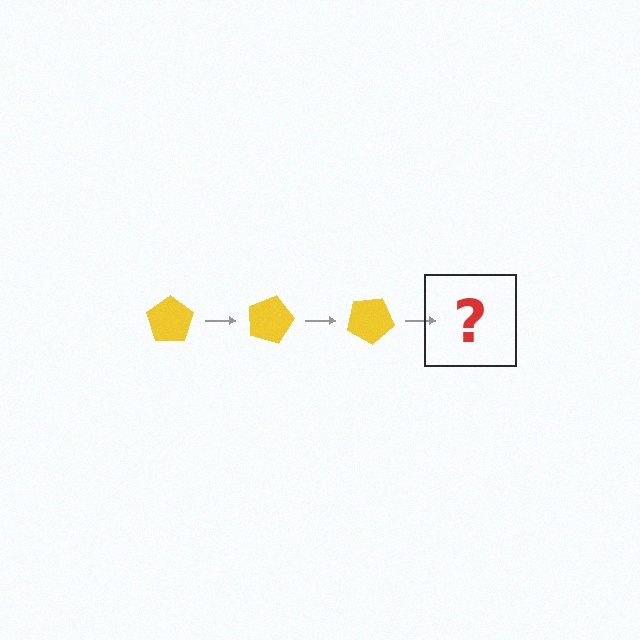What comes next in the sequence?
The next element should be a yellow pentagon rotated 45 degrees.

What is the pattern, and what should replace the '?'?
The pattern is that the pentagon rotates 15 degrees each step. The '?' should be a yellow pentagon rotated 45 degrees.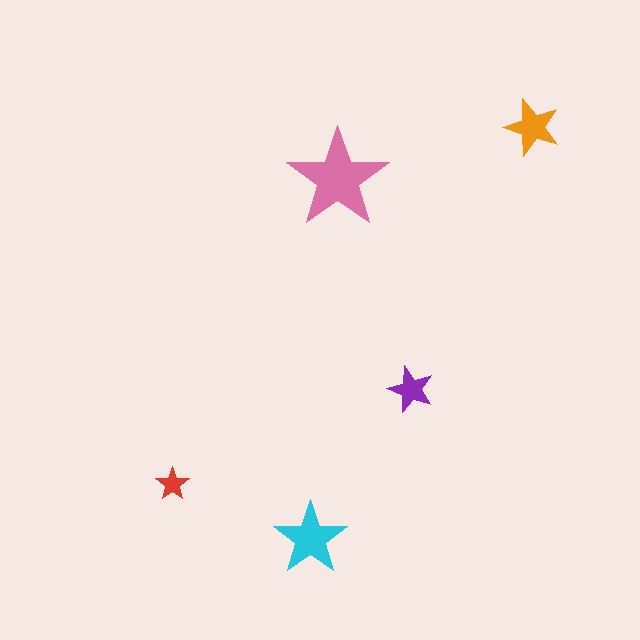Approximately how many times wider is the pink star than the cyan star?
About 1.5 times wider.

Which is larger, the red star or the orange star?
The orange one.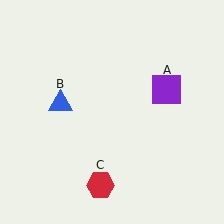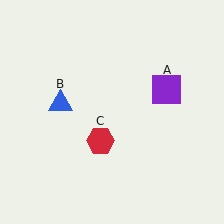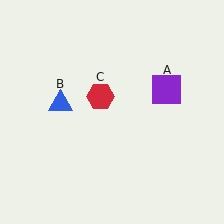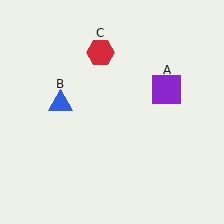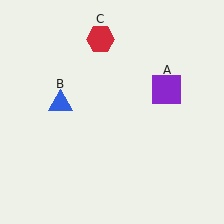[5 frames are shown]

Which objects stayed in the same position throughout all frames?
Purple square (object A) and blue triangle (object B) remained stationary.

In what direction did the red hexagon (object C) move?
The red hexagon (object C) moved up.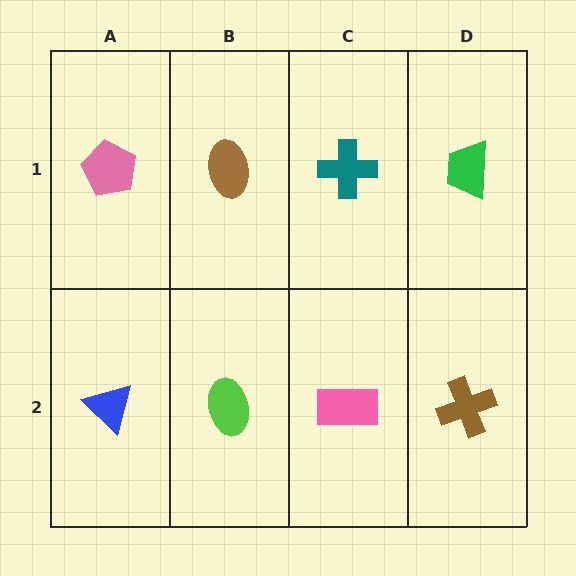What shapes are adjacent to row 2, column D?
A green trapezoid (row 1, column D), a pink rectangle (row 2, column C).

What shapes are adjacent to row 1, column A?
A blue triangle (row 2, column A), a brown ellipse (row 1, column B).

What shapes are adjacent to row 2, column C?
A teal cross (row 1, column C), a lime ellipse (row 2, column B), a brown cross (row 2, column D).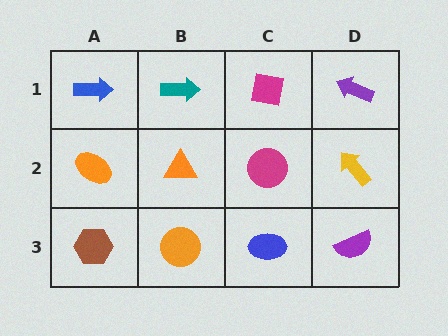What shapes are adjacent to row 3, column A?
An orange ellipse (row 2, column A), an orange circle (row 3, column B).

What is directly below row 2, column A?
A brown hexagon.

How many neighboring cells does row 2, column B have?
4.